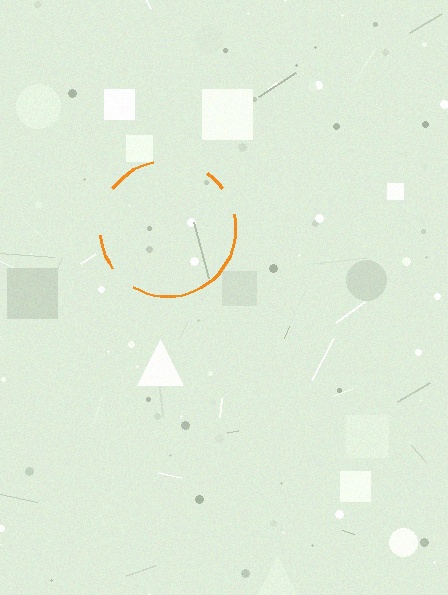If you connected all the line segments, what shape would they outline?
They would outline a circle.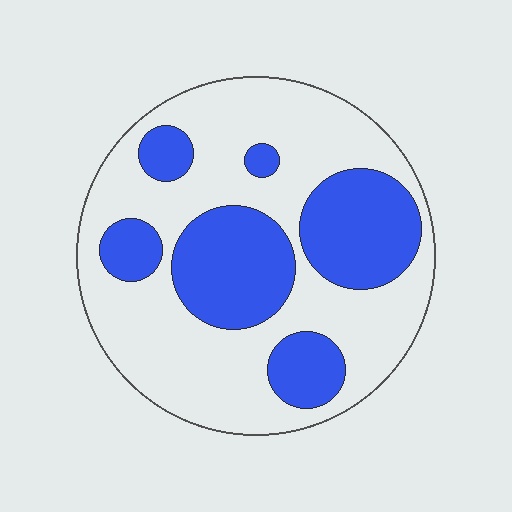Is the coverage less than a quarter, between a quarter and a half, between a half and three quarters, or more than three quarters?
Between a quarter and a half.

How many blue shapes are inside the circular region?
6.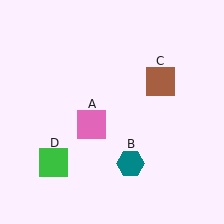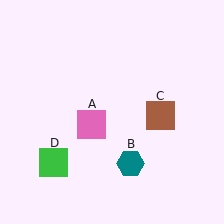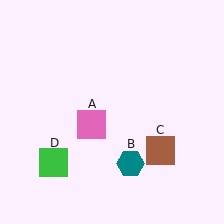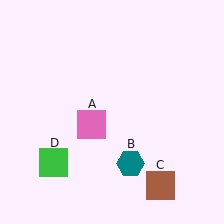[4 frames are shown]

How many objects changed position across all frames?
1 object changed position: brown square (object C).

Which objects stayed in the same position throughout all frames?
Pink square (object A) and teal hexagon (object B) and green square (object D) remained stationary.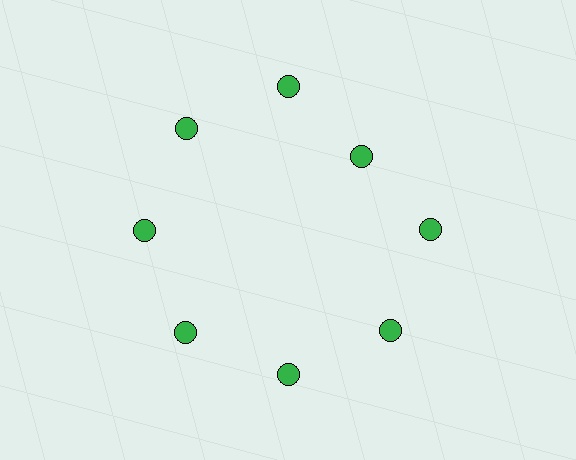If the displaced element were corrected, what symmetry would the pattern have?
It would have 8-fold rotational symmetry — the pattern would map onto itself every 45 degrees.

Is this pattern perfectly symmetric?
No. The 8 green circles are arranged in a ring, but one element near the 2 o'clock position is pulled inward toward the center, breaking the 8-fold rotational symmetry.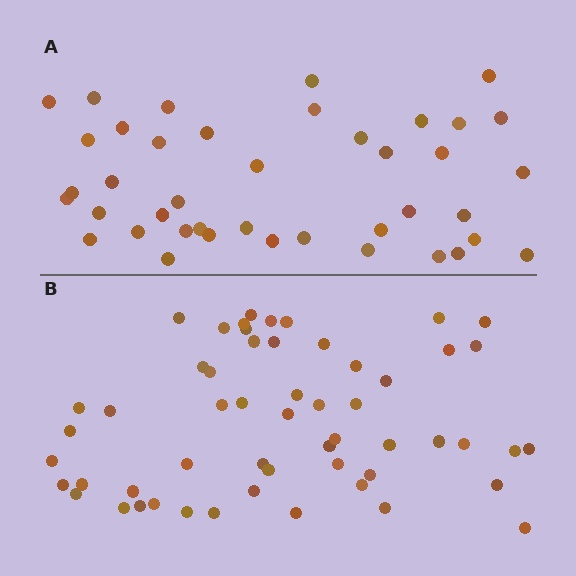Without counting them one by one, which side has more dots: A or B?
Region B (the bottom region) has more dots.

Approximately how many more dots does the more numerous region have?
Region B has approximately 15 more dots than region A.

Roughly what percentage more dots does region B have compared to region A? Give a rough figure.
About 35% more.